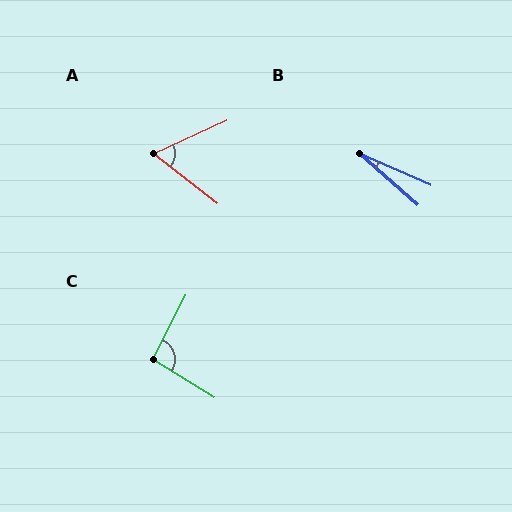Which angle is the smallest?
B, at approximately 18 degrees.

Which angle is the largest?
C, at approximately 95 degrees.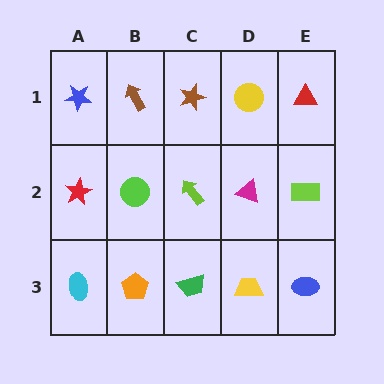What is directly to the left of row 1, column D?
A brown star.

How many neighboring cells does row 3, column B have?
3.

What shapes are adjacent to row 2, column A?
A blue star (row 1, column A), a cyan ellipse (row 3, column A), a lime circle (row 2, column B).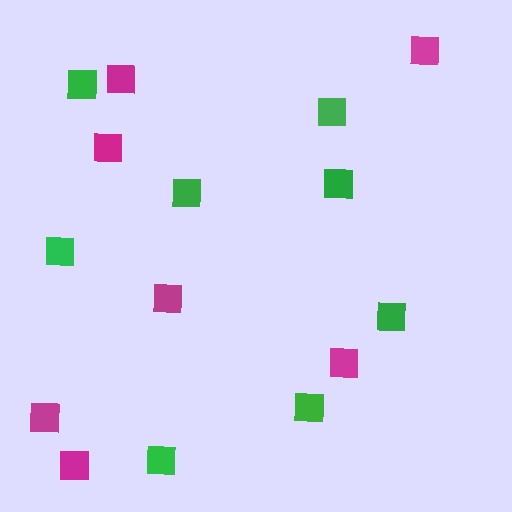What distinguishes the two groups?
There are 2 groups: one group of green squares (8) and one group of magenta squares (7).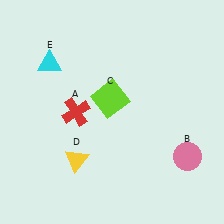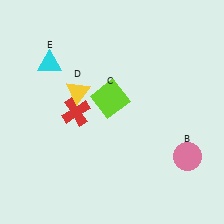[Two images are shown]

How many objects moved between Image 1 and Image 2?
1 object moved between the two images.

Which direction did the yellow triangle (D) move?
The yellow triangle (D) moved up.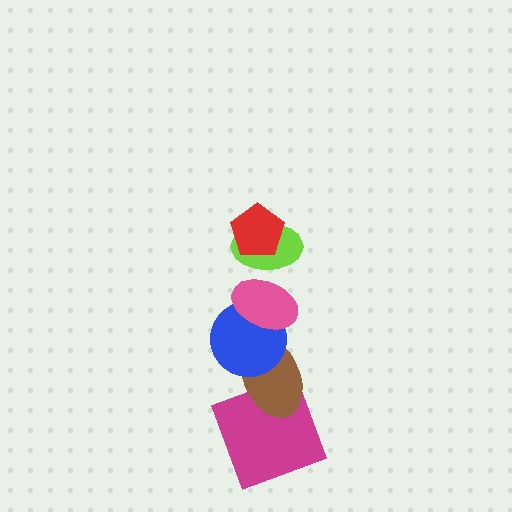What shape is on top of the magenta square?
The brown ellipse is on top of the magenta square.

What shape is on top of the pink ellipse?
The lime ellipse is on top of the pink ellipse.